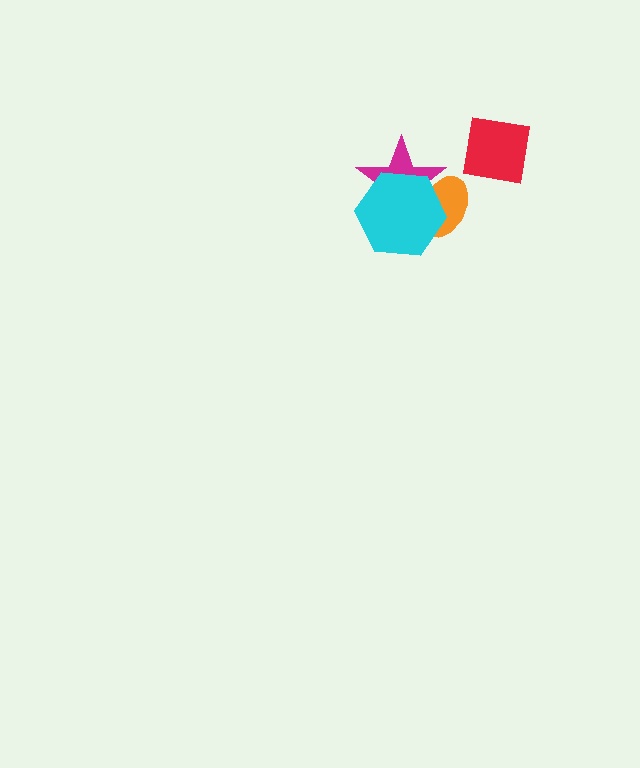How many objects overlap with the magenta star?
2 objects overlap with the magenta star.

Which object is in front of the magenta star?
The cyan hexagon is in front of the magenta star.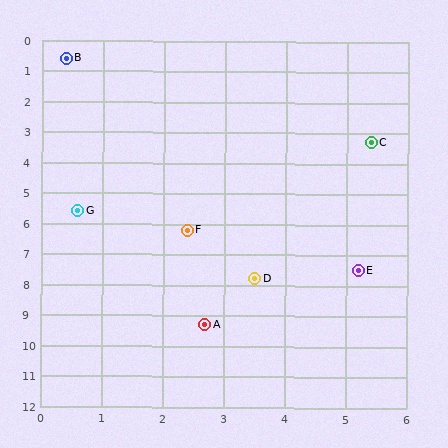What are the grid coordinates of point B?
Point B is at approximately (0.4, 0.6).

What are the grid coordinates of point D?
Point D is at approximately (3.5, 7.8).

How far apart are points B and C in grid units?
Points B and C are about 5.7 grid units apart.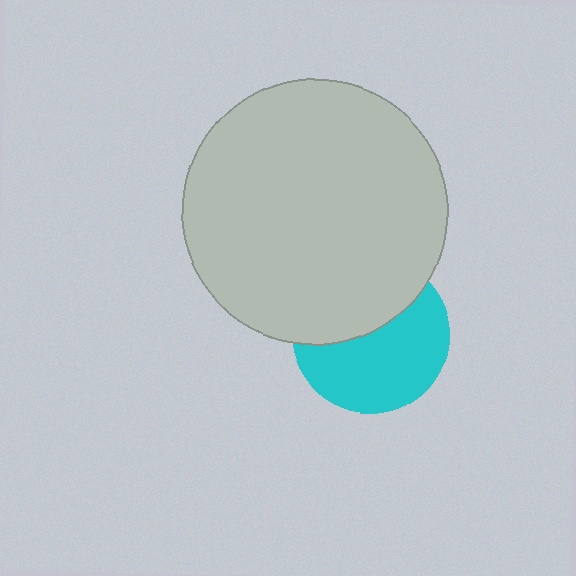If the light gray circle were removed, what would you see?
You would see the complete cyan circle.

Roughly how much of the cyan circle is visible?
About half of it is visible (roughly 57%).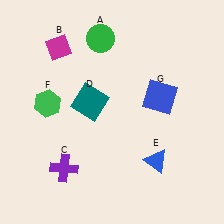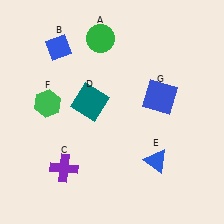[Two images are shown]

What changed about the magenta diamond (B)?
In Image 1, B is magenta. In Image 2, it changed to blue.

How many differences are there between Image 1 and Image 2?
There is 1 difference between the two images.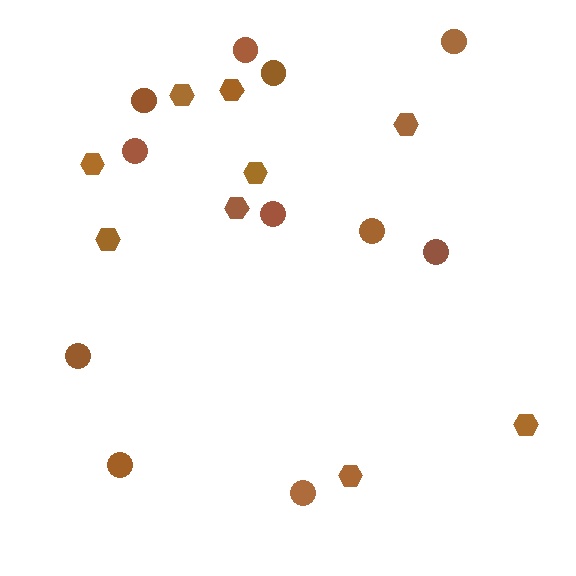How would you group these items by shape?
There are 2 groups: one group of hexagons (9) and one group of circles (11).